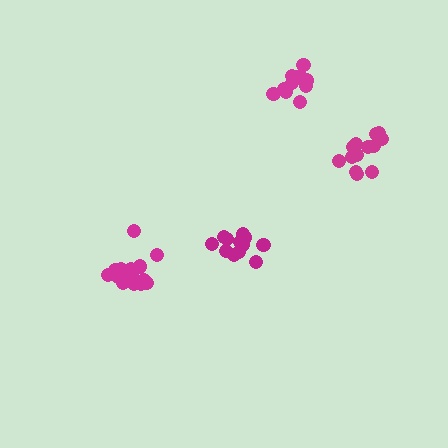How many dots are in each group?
Group 1: 12 dots, Group 2: 12 dots, Group 3: 16 dots, Group 4: 13 dots (53 total).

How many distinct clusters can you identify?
There are 4 distinct clusters.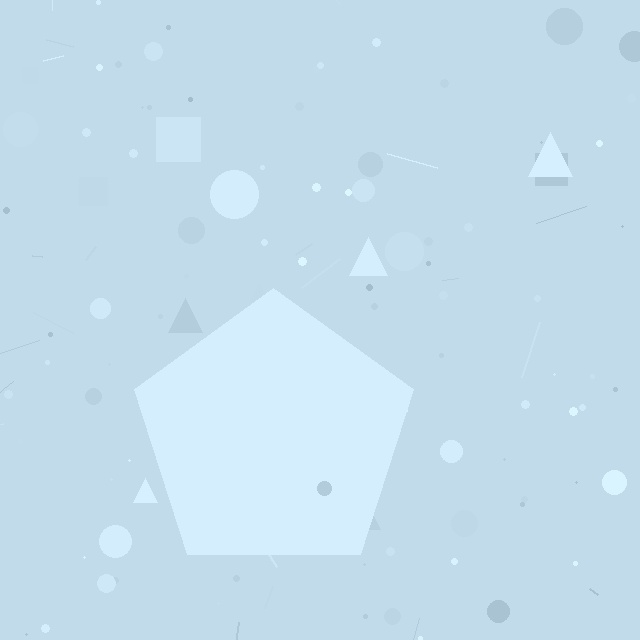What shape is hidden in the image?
A pentagon is hidden in the image.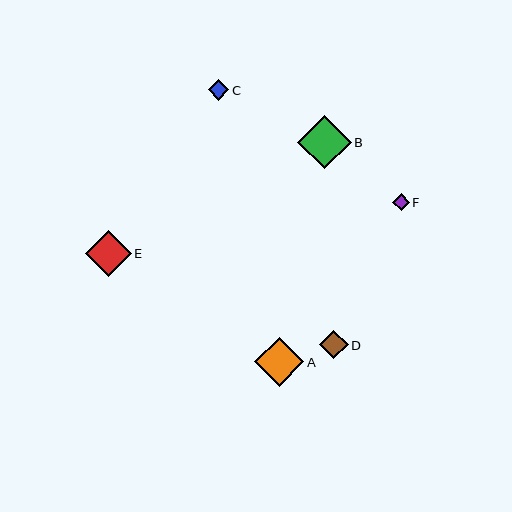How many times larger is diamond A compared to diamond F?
Diamond A is approximately 3.0 times the size of diamond F.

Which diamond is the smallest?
Diamond F is the smallest with a size of approximately 17 pixels.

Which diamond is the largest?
Diamond B is the largest with a size of approximately 53 pixels.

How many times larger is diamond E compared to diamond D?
Diamond E is approximately 1.6 times the size of diamond D.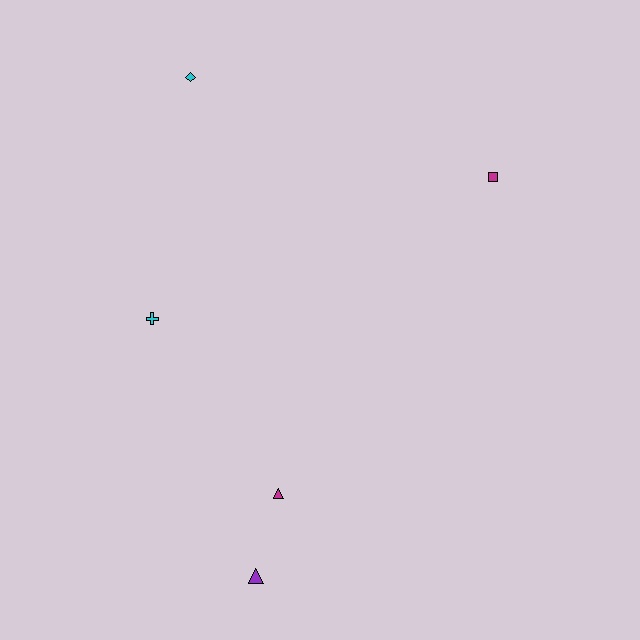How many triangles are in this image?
There are 2 triangles.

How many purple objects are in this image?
There is 1 purple object.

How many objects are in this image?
There are 5 objects.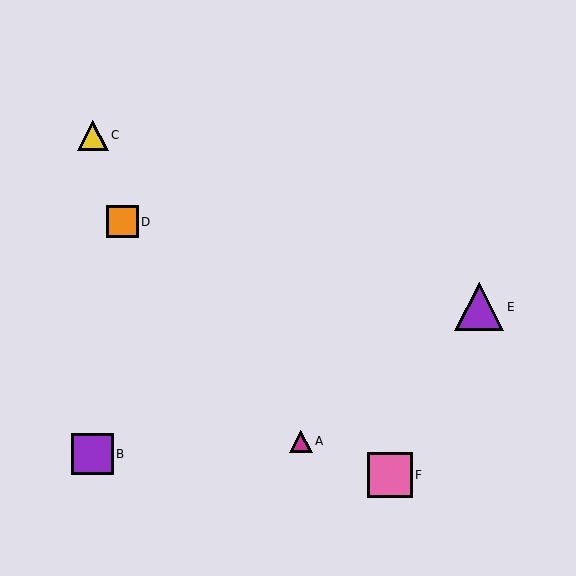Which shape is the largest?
The purple triangle (labeled E) is the largest.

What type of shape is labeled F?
Shape F is a pink square.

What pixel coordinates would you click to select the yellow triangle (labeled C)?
Click at (93, 135) to select the yellow triangle C.